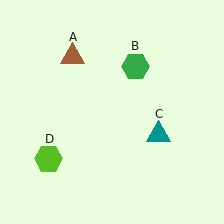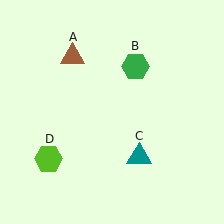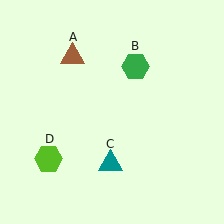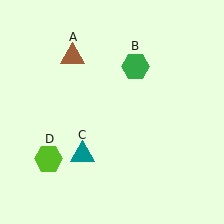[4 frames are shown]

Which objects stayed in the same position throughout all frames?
Brown triangle (object A) and green hexagon (object B) and lime hexagon (object D) remained stationary.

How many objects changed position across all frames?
1 object changed position: teal triangle (object C).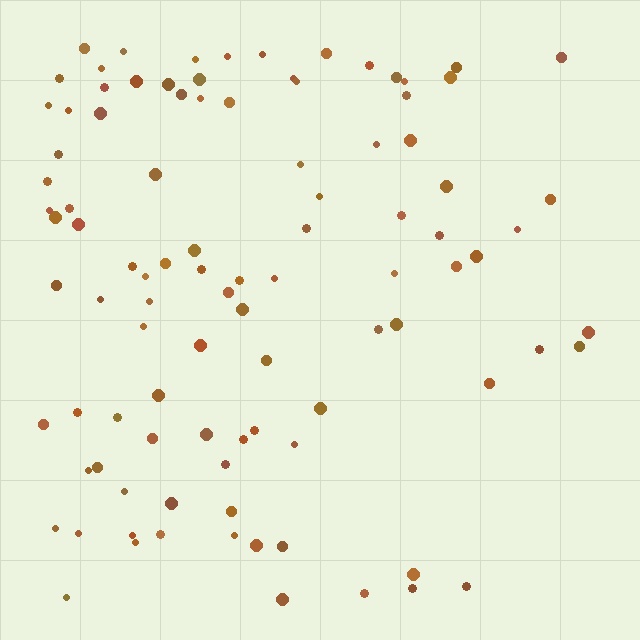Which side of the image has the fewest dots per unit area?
The right.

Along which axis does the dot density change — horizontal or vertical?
Horizontal.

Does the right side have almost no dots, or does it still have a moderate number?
Still a moderate number, just noticeably fewer than the left.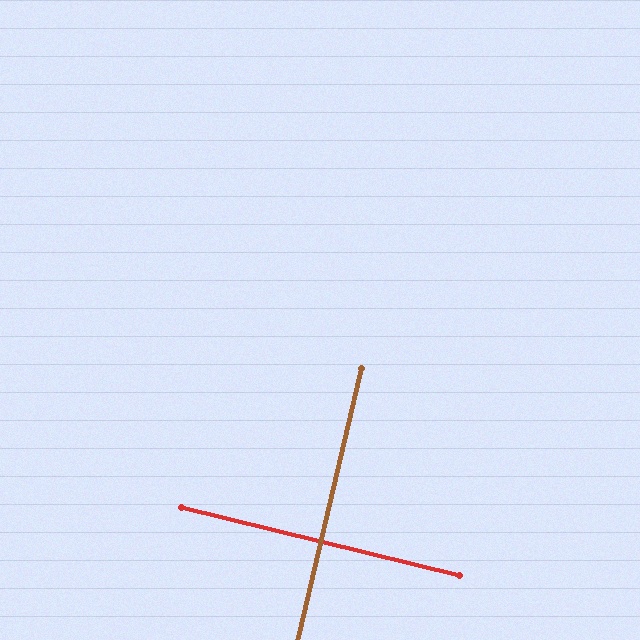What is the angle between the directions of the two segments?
Approximately 89 degrees.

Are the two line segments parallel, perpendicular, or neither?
Perpendicular — they meet at approximately 89°.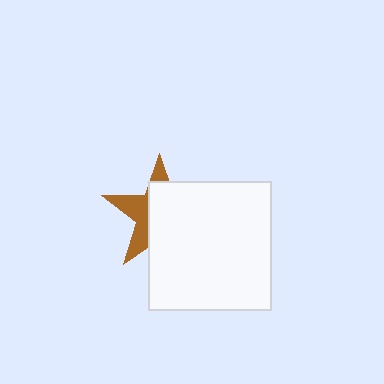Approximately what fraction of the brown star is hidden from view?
Roughly 63% of the brown star is hidden behind the white rectangle.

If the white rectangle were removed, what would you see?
You would see the complete brown star.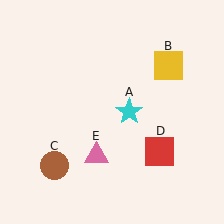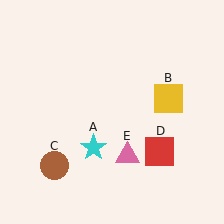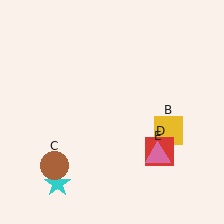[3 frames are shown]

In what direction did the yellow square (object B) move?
The yellow square (object B) moved down.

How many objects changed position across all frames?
3 objects changed position: cyan star (object A), yellow square (object B), pink triangle (object E).